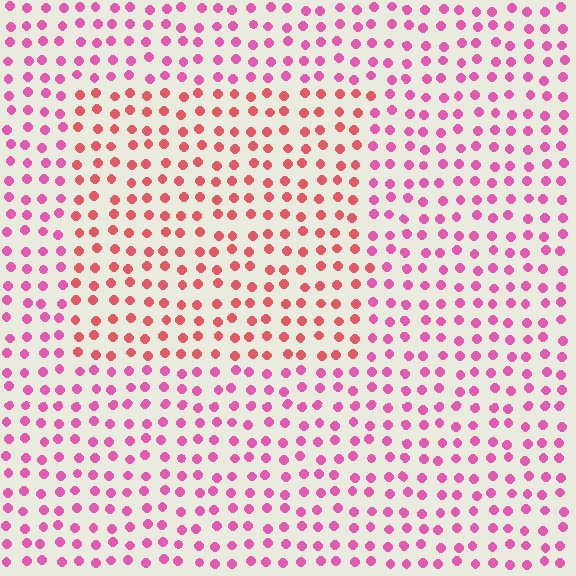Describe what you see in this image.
The image is filled with small pink elements in a uniform arrangement. A rectangle-shaped region is visible where the elements are tinted to a slightly different hue, forming a subtle color boundary.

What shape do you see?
I see a rectangle.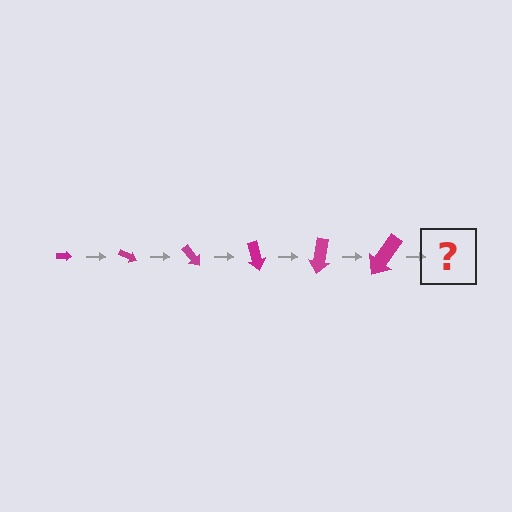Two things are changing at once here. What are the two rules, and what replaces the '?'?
The two rules are that the arrow grows larger each step and it rotates 25 degrees each step. The '?' should be an arrow, larger than the previous one and rotated 150 degrees from the start.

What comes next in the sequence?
The next element should be an arrow, larger than the previous one and rotated 150 degrees from the start.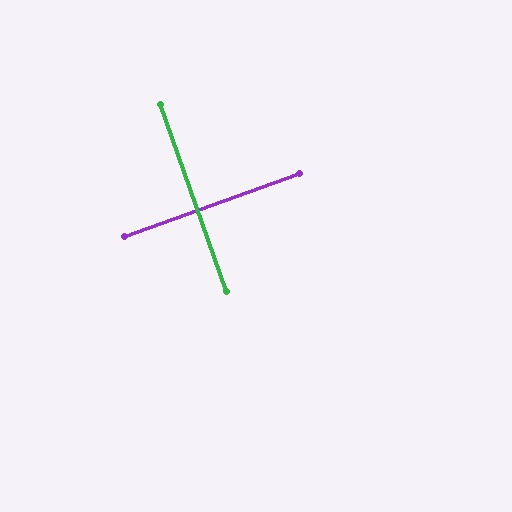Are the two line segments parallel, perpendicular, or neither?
Perpendicular — they meet at approximately 90°.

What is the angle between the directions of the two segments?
Approximately 90 degrees.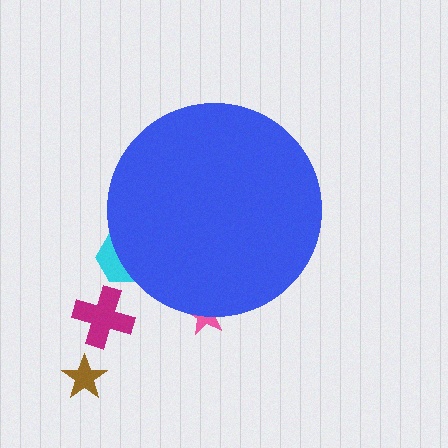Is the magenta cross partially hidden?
No, the magenta cross is fully visible.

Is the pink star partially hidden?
Yes, the pink star is partially hidden behind the blue circle.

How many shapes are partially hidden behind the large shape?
2 shapes are partially hidden.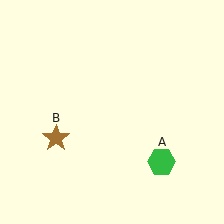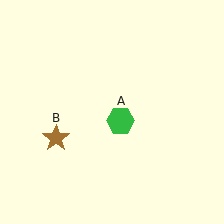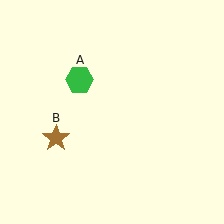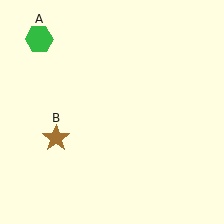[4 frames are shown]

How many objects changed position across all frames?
1 object changed position: green hexagon (object A).